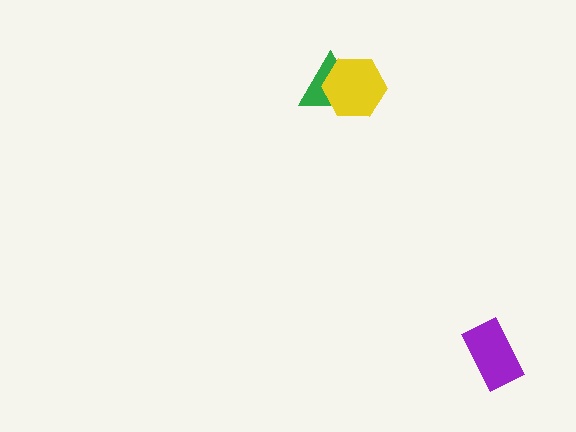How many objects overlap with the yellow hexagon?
1 object overlaps with the yellow hexagon.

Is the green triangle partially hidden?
Yes, it is partially covered by another shape.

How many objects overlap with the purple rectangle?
0 objects overlap with the purple rectangle.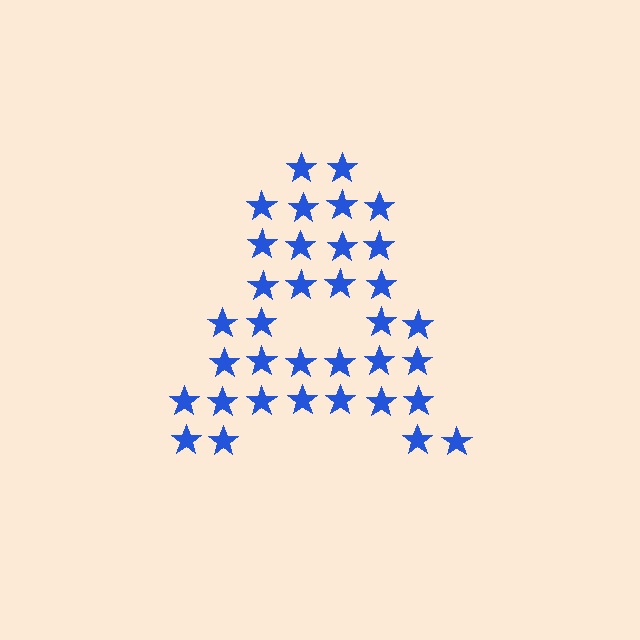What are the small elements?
The small elements are stars.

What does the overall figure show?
The overall figure shows the letter A.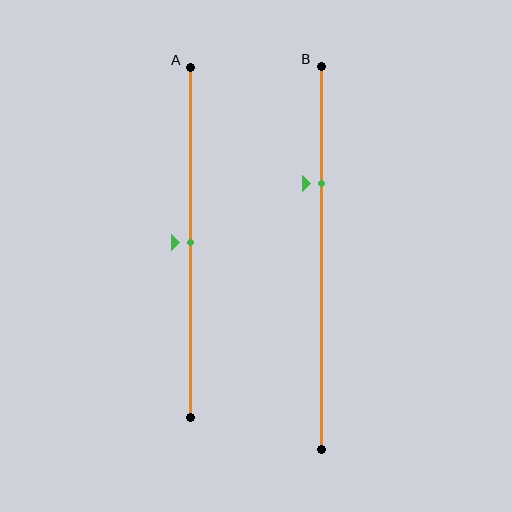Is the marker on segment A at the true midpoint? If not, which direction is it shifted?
Yes, the marker on segment A is at the true midpoint.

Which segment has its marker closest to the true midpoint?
Segment A has its marker closest to the true midpoint.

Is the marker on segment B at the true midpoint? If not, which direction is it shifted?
No, the marker on segment B is shifted upward by about 19% of the segment length.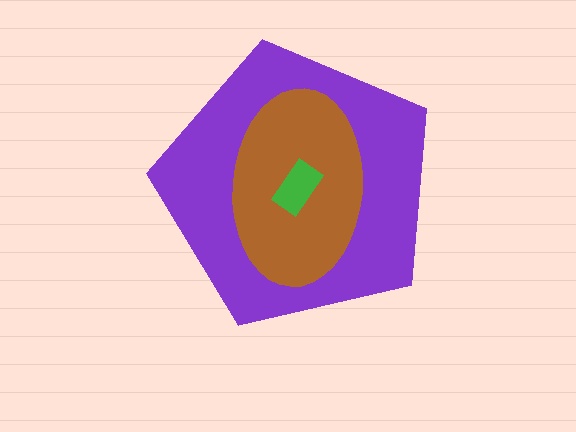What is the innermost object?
The green rectangle.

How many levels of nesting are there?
3.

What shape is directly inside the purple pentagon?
The brown ellipse.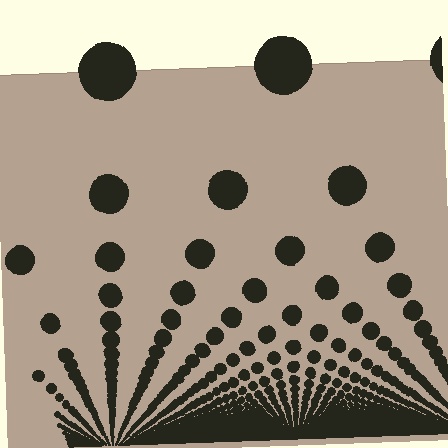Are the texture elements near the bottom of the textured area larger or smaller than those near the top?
Smaller. The gradient is inverted — elements near the bottom are smaller and denser.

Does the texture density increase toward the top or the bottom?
Density increases toward the bottom.